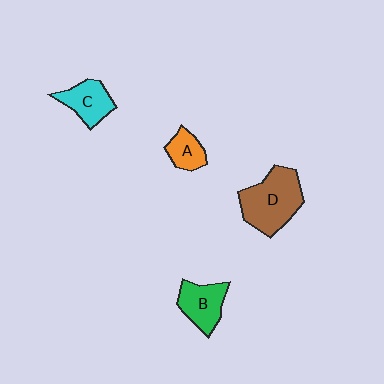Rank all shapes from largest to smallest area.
From largest to smallest: D (brown), B (green), C (cyan), A (orange).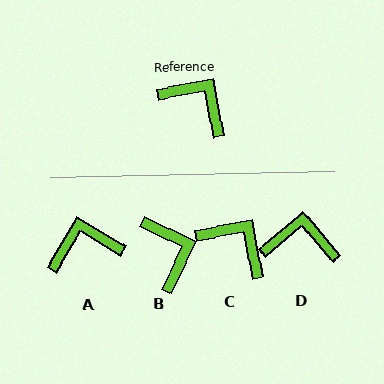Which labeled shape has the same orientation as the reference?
C.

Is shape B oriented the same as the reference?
No, it is off by about 36 degrees.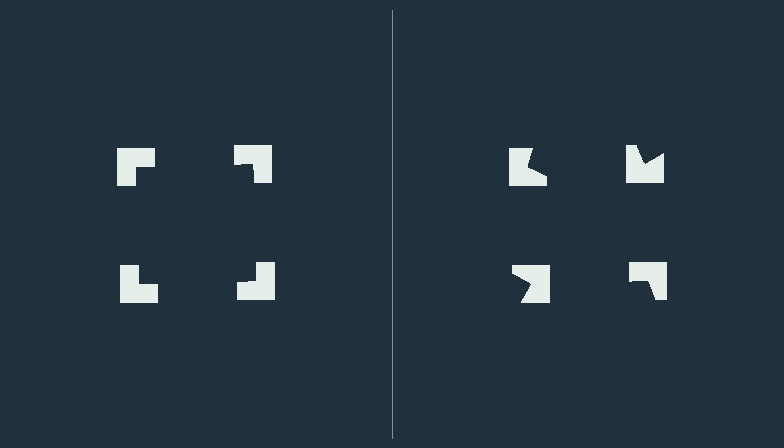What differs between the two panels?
The notched squares are positioned identically on both sides; only the wedge orientations differ. On the left they align to a square; on the right they are misaligned.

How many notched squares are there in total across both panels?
8 — 4 on each side.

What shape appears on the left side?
An illusory square.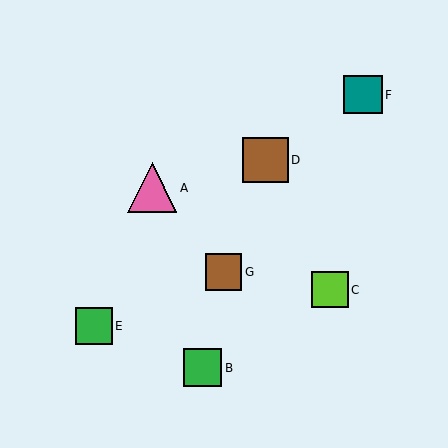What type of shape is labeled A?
Shape A is a pink triangle.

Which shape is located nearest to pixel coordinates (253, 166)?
The brown square (labeled D) at (265, 160) is nearest to that location.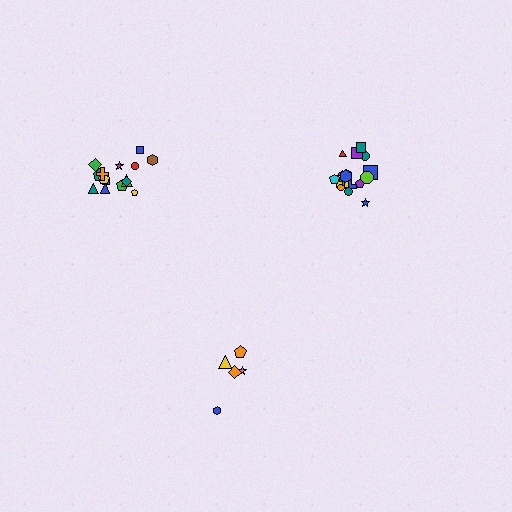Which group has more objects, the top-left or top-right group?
The top-right group.